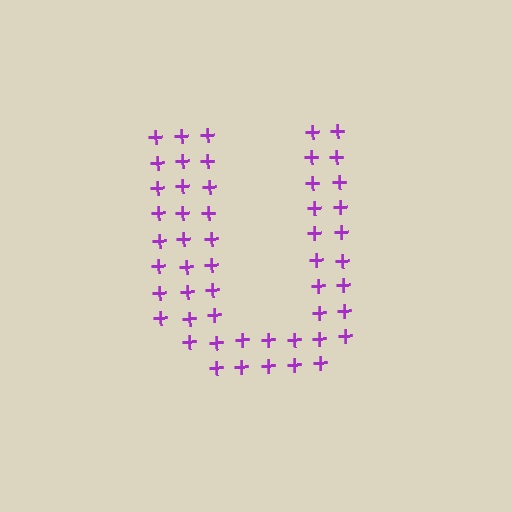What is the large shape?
The large shape is the letter U.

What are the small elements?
The small elements are plus signs.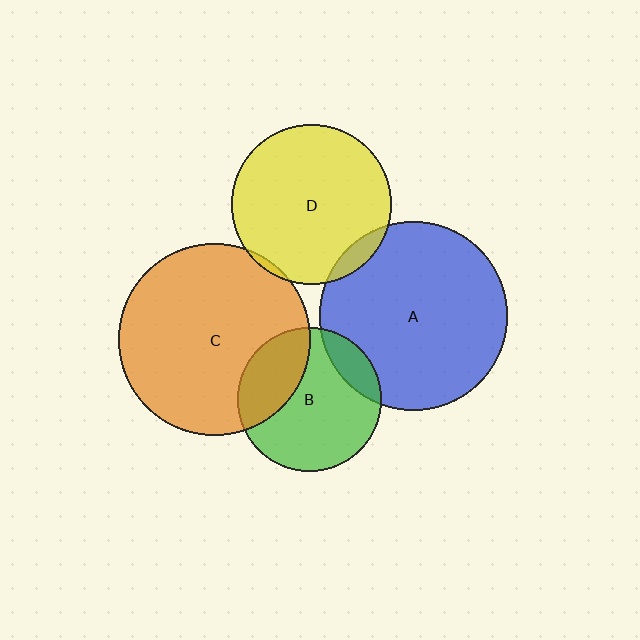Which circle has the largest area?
Circle C (orange).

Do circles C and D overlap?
Yes.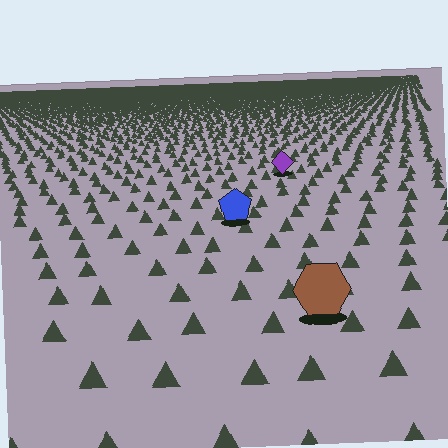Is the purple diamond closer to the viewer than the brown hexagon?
No. The brown hexagon is closer — you can tell from the texture gradient: the ground texture is coarser near it.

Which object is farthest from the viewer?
The purple diamond is farthest from the viewer. It appears smaller and the ground texture around it is denser.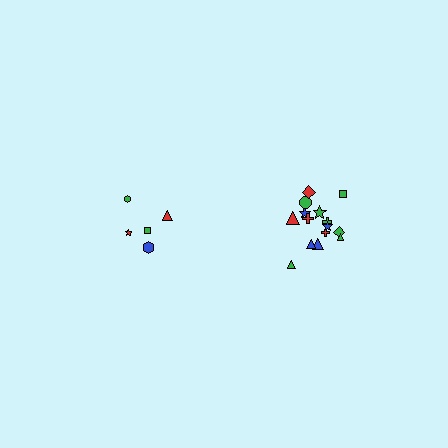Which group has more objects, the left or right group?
The right group.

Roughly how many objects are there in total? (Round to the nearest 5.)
Roughly 20 objects in total.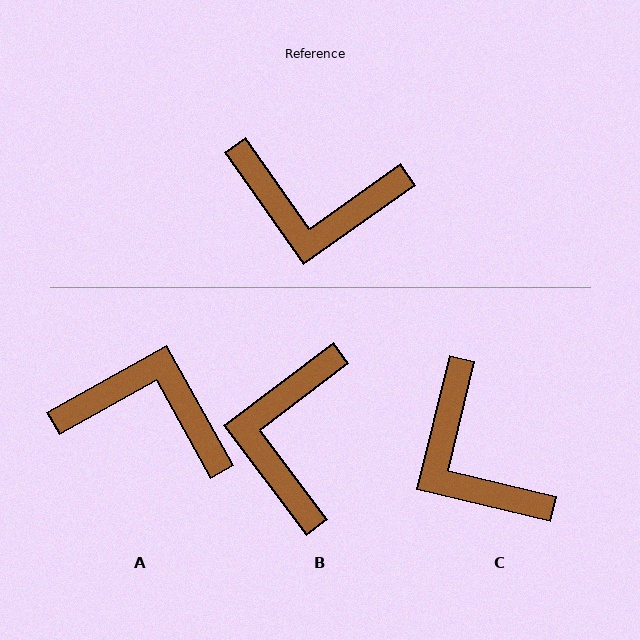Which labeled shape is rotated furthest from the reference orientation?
A, about 174 degrees away.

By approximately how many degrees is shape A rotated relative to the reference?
Approximately 174 degrees counter-clockwise.